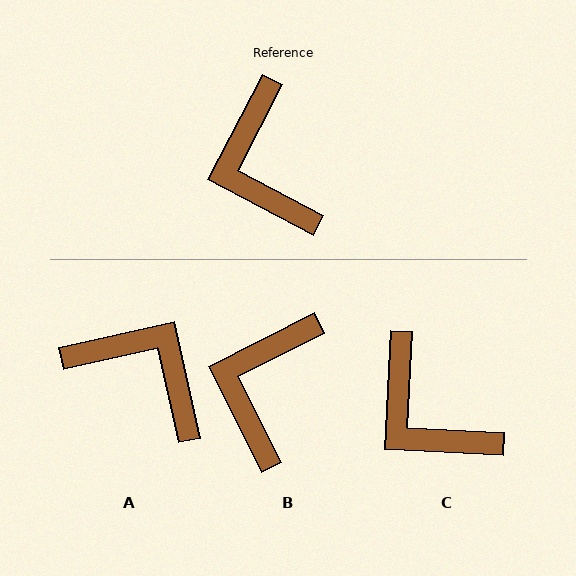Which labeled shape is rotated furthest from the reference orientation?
A, about 140 degrees away.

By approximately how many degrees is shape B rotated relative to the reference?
Approximately 36 degrees clockwise.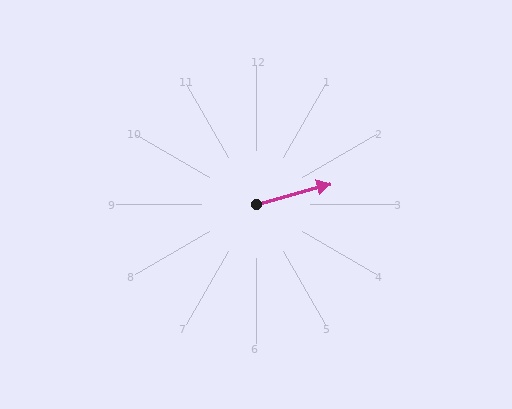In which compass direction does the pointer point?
East.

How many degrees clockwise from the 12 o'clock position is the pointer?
Approximately 74 degrees.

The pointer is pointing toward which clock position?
Roughly 2 o'clock.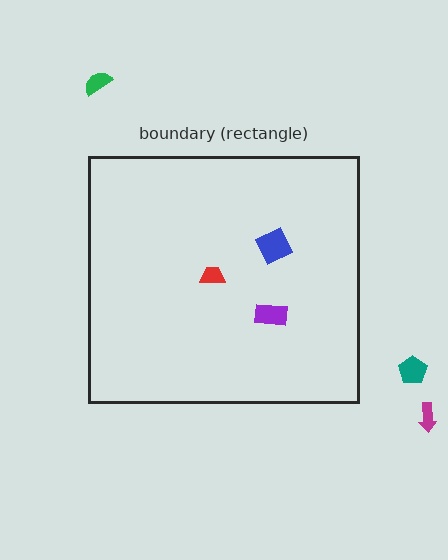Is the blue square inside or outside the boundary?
Inside.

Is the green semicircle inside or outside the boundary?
Outside.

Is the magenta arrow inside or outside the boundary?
Outside.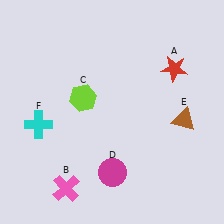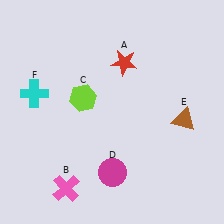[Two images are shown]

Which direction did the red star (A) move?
The red star (A) moved left.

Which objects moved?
The objects that moved are: the red star (A), the cyan cross (F).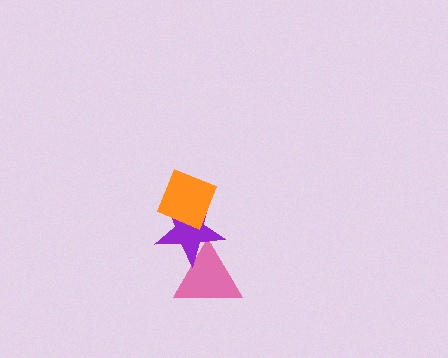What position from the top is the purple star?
The purple star is 2nd from the top.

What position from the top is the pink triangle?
The pink triangle is 3rd from the top.